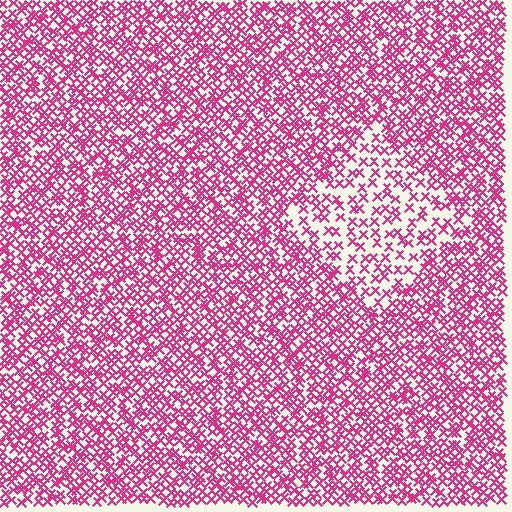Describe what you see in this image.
The image contains small magenta elements arranged at two different densities. A diamond-shaped region is visible where the elements are less densely packed than the surrounding area.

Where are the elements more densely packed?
The elements are more densely packed outside the diamond boundary.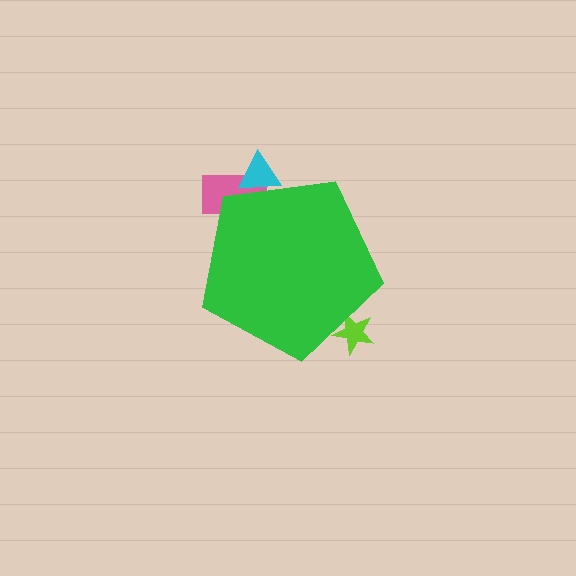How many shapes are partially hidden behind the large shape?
3 shapes are partially hidden.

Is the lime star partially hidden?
Yes, the lime star is partially hidden behind the green pentagon.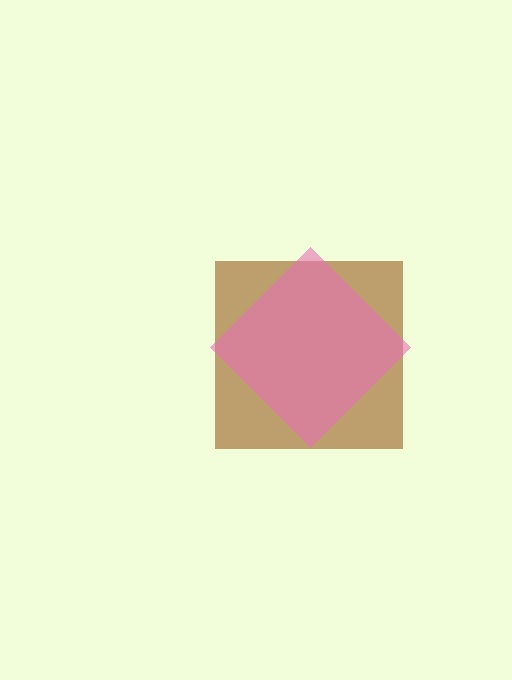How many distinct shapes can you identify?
There are 2 distinct shapes: a brown square, a pink diamond.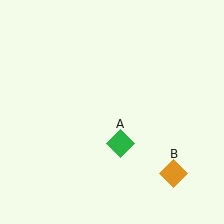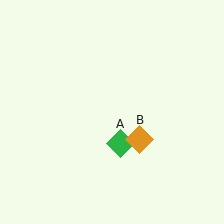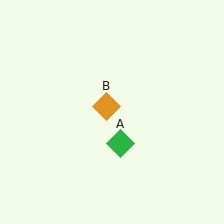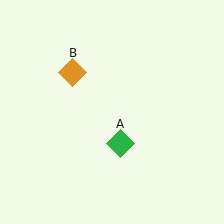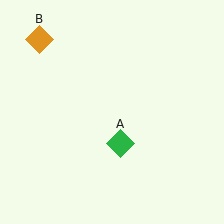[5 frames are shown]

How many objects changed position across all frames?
1 object changed position: orange diamond (object B).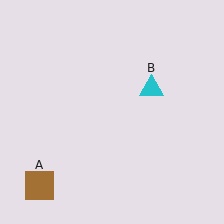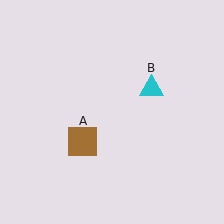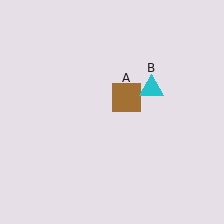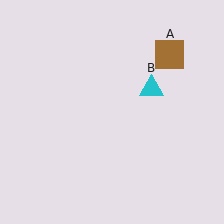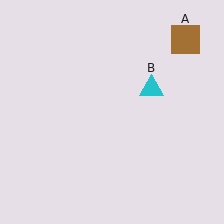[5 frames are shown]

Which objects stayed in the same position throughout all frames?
Cyan triangle (object B) remained stationary.